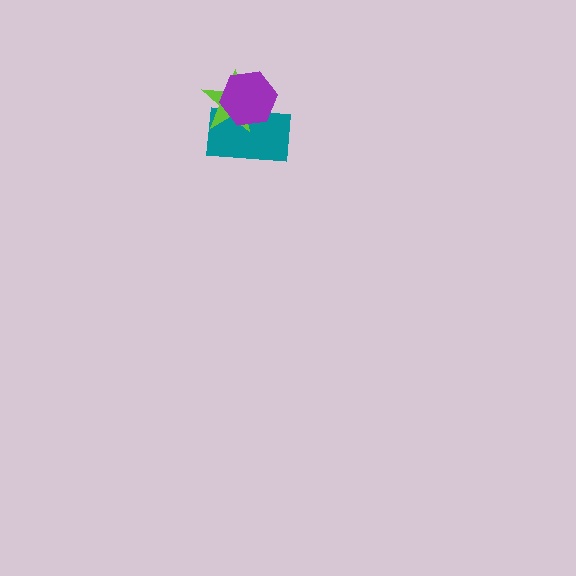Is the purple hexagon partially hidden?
No, no other shape covers it.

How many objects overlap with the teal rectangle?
2 objects overlap with the teal rectangle.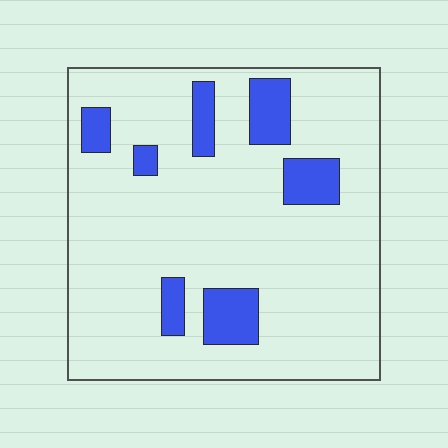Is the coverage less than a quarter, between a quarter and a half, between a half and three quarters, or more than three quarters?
Less than a quarter.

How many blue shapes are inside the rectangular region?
7.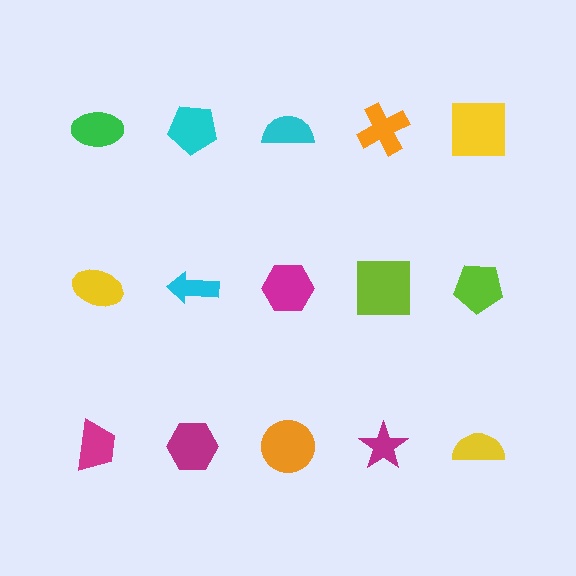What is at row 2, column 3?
A magenta hexagon.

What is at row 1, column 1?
A green ellipse.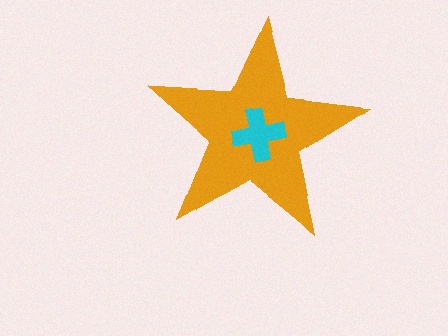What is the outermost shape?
The orange star.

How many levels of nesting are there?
2.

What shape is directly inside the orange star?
The cyan cross.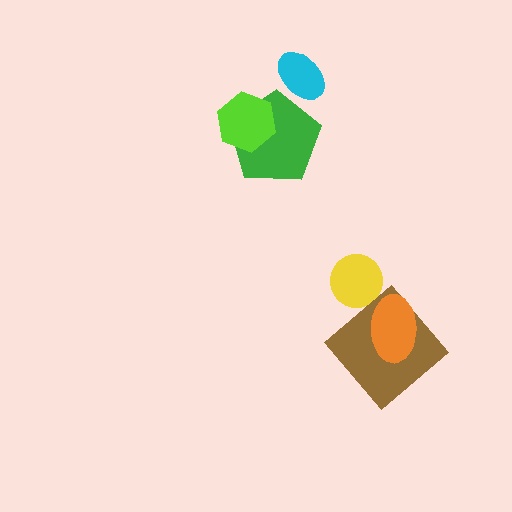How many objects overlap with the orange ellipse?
1 object overlaps with the orange ellipse.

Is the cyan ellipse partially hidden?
Yes, it is partially covered by another shape.